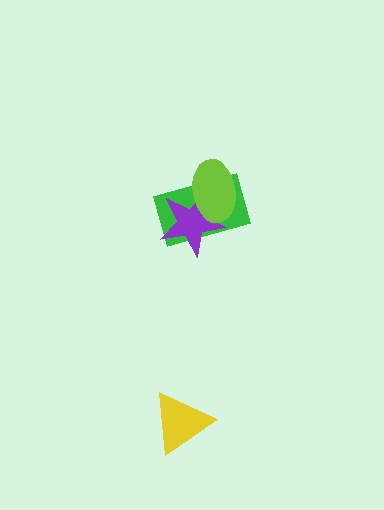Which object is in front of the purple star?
The lime ellipse is in front of the purple star.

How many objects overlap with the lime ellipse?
2 objects overlap with the lime ellipse.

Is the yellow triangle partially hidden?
No, no other shape covers it.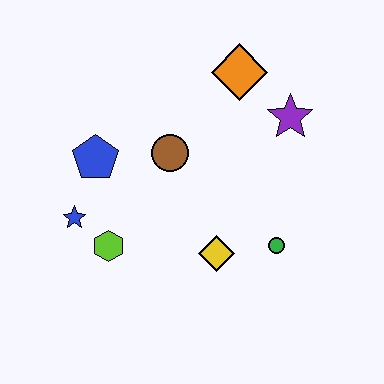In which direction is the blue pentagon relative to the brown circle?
The blue pentagon is to the left of the brown circle.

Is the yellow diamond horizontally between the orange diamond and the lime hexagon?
Yes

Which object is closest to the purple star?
The orange diamond is closest to the purple star.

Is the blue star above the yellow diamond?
Yes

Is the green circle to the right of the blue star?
Yes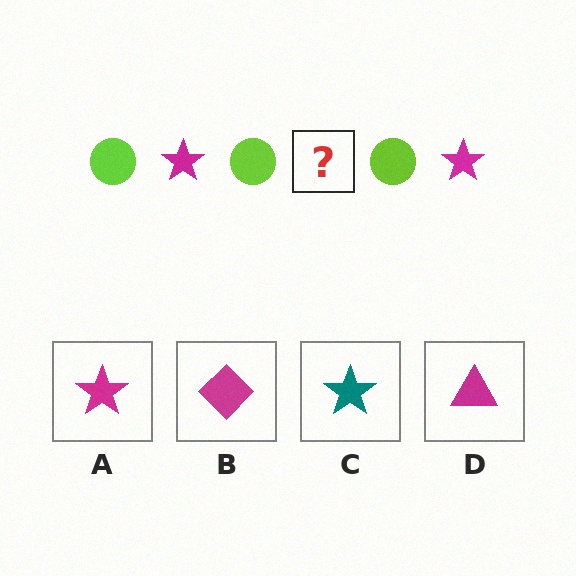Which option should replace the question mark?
Option A.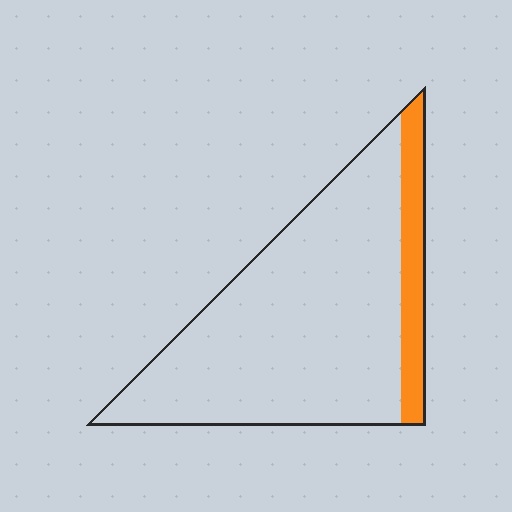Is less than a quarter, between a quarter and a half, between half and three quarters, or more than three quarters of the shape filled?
Less than a quarter.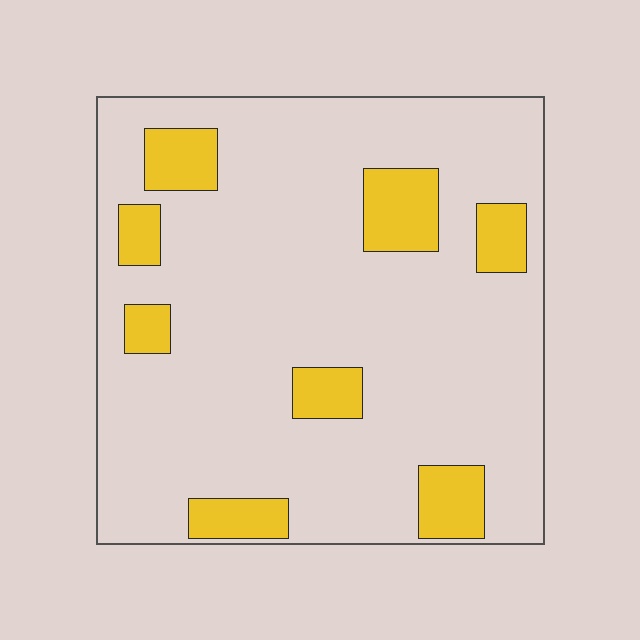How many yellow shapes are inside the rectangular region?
8.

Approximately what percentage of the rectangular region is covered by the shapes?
Approximately 15%.